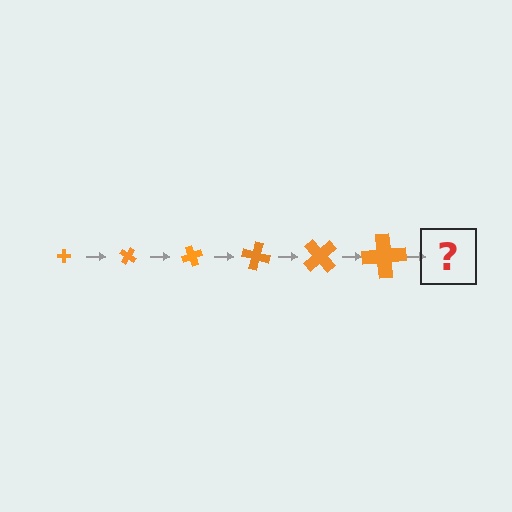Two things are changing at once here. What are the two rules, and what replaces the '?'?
The two rules are that the cross grows larger each step and it rotates 35 degrees each step. The '?' should be a cross, larger than the previous one and rotated 210 degrees from the start.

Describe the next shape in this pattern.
It should be a cross, larger than the previous one and rotated 210 degrees from the start.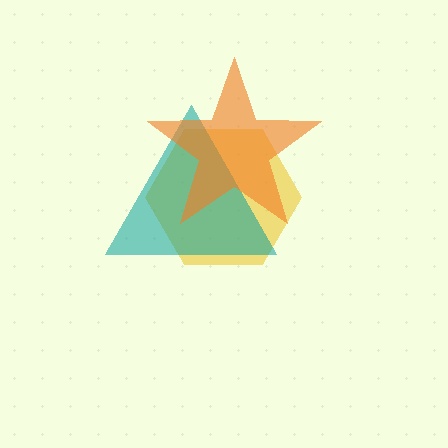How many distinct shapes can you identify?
There are 3 distinct shapes: a yellow hexagon, a teal triangle, an orange star.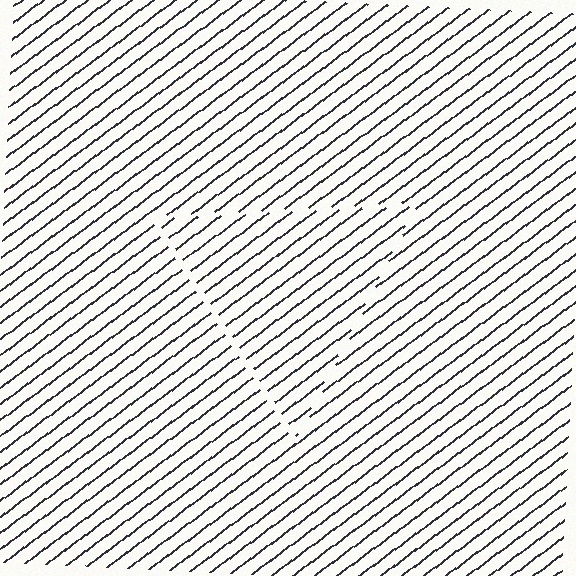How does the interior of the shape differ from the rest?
The interior of the shape contains the same grating, shifted by half a period — the contour is defined by the phase discontinuity where line-ends from the inner and outer gratings abut.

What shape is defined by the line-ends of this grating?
An illusory triangle. The interior of the shape contains the same grating, shifted by half a period — the contour is defined by the phase discontinuity where line-ends from the inner and outer gratings abut.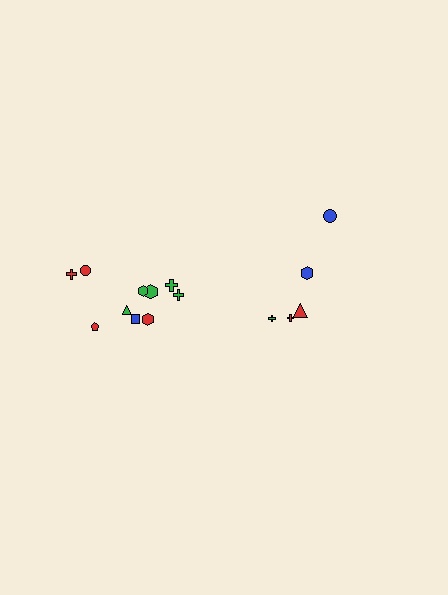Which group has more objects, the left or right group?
The left group.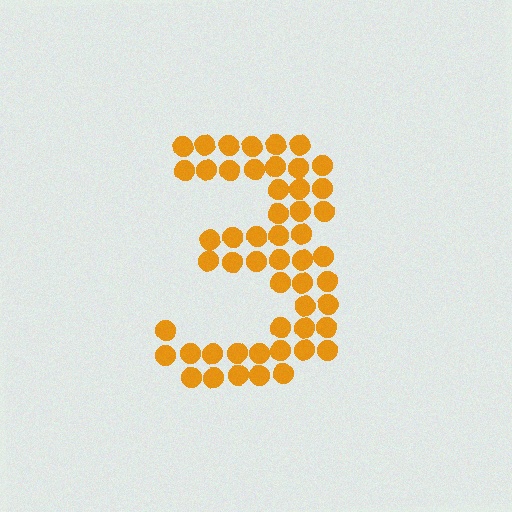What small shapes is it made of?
It is made of small circles.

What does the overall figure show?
The overall figure shows the digit 3.